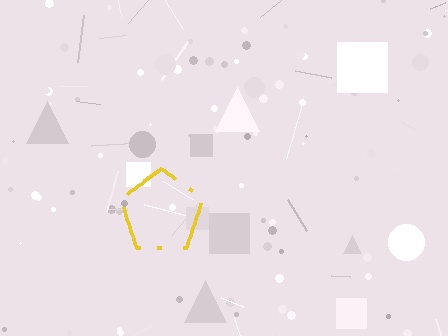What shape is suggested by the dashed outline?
The dashed outline suggests a pentagon.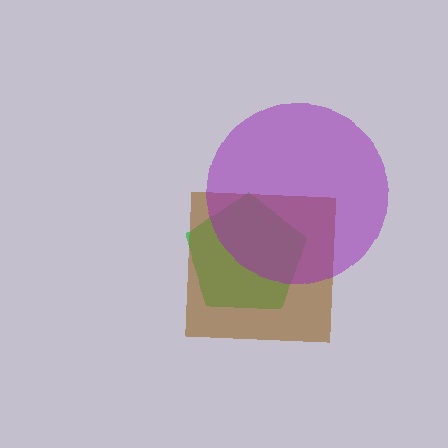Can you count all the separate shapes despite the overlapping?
Yes, there are 3 separate shapes.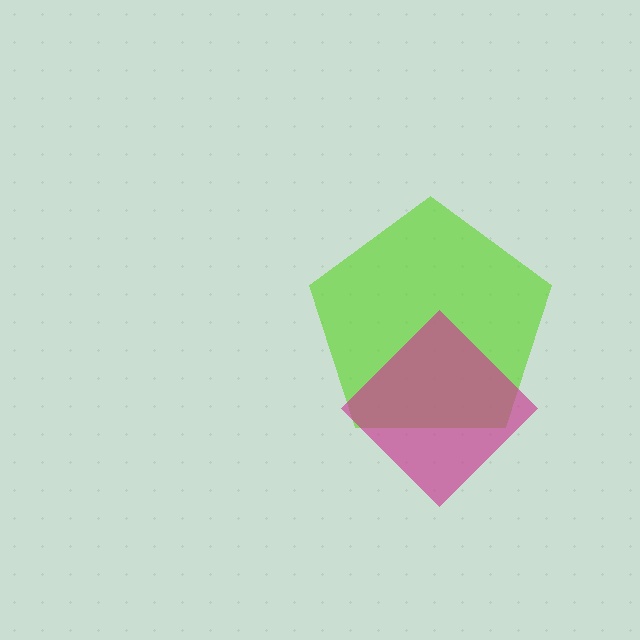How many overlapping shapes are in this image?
There are 2 overlapping shapes in the image.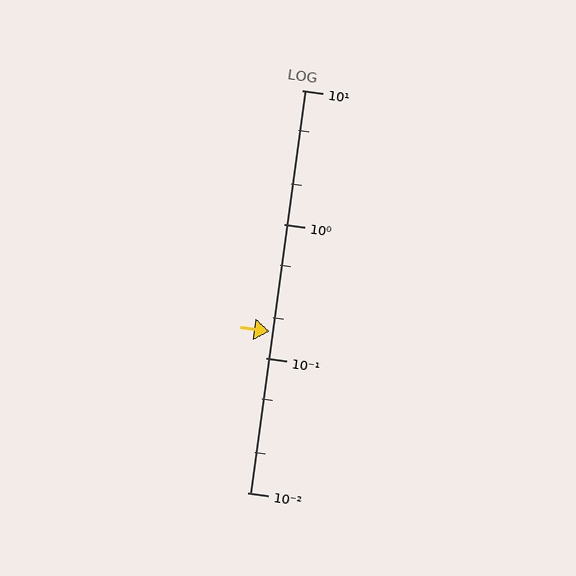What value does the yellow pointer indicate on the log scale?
The pointer indicates approximately 0.16.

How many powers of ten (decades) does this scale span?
The scale spans 3 decades, from 0.01 to 10.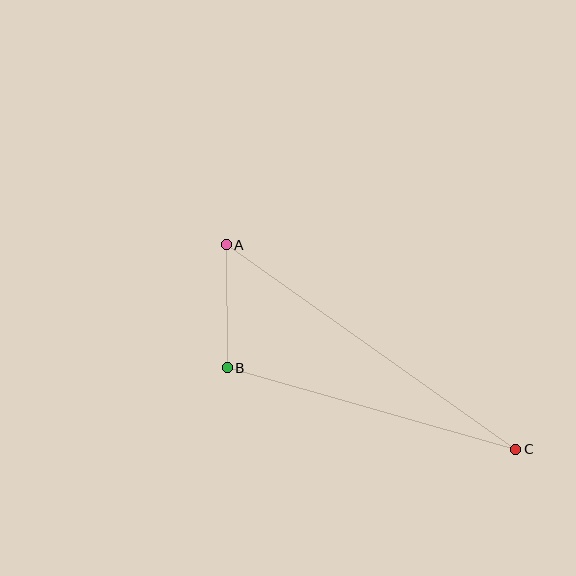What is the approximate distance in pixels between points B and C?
The distance between B and C is approximately 300 pixels.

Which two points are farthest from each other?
Points A and C are farthest from each other.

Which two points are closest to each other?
Points A and B are closest to each other.